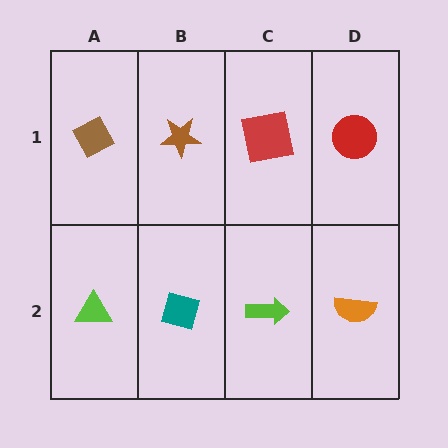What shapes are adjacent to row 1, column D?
An orange semicircle (row 2, column D), a red square (row 1, column C).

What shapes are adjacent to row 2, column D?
A red circle (row 1, column D), a lime arrow (row 2, column C).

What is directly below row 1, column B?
A teal diamond.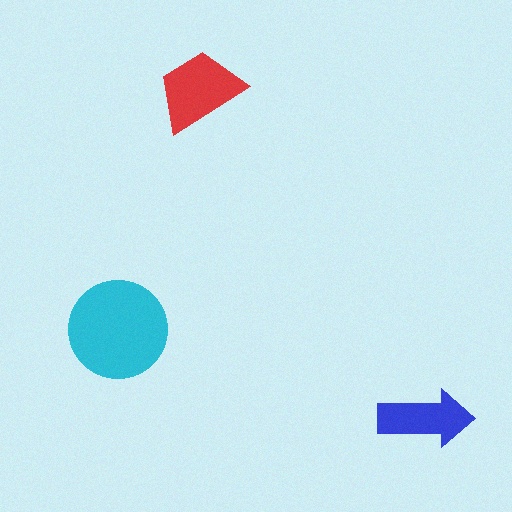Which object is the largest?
The cyan circle.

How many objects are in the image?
There are 3 objects in the image.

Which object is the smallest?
The blue arrow.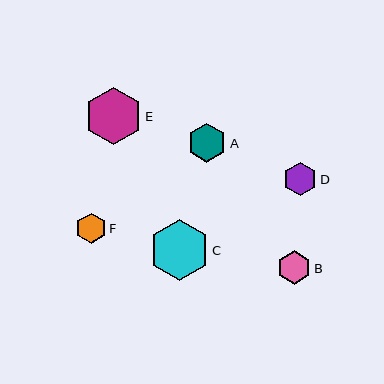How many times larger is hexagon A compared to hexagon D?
Hexagon A is approximately 1.2 times the size of hexagon D.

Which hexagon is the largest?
Hexagon C is the largest with a size of approximately 60 pixels.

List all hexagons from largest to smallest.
From largest to smallest: C, E, A, D, B, F.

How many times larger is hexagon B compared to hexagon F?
Hexagon B is approximately 1.1 times the size of hexagon F.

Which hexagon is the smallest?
Hexagon F is the smallest with a size of approximately 30 pixels.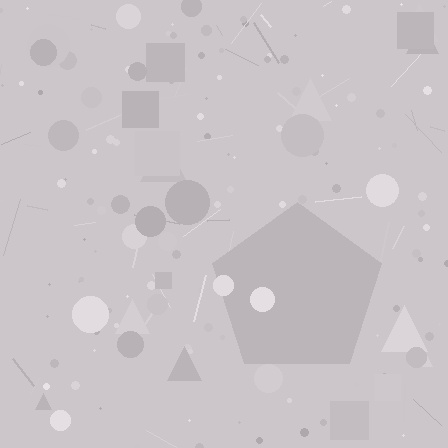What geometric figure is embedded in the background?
A pentagon is embedded in the background.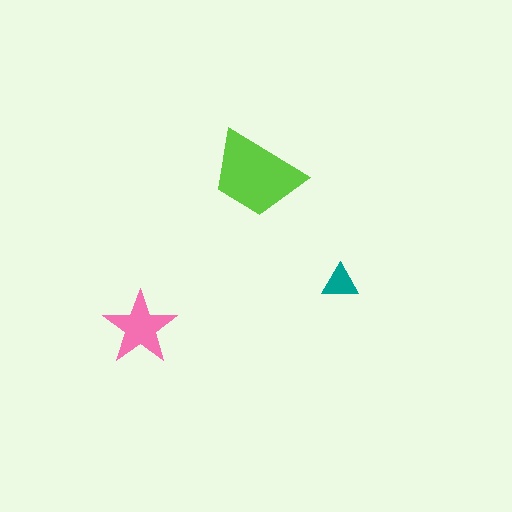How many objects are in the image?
There are 3 objects in the image.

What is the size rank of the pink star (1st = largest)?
2nd.